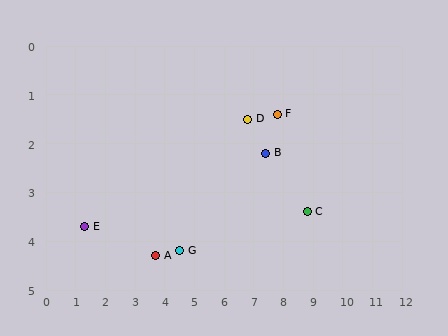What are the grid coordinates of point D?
Point D is at approximately (6.8, 1.5).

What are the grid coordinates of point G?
Point G is at approximately (4.5, 4.2).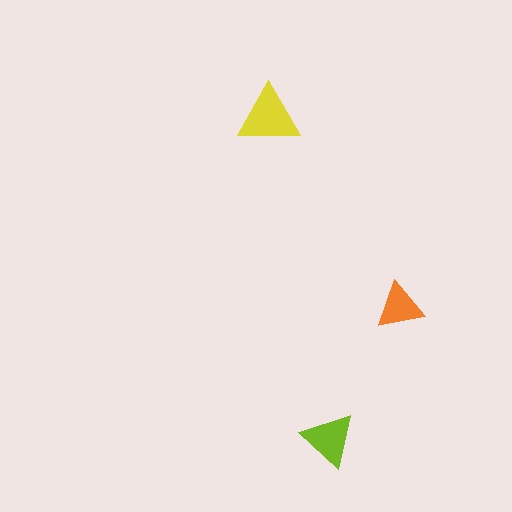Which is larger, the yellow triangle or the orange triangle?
The yellow one.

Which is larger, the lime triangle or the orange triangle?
The lime one.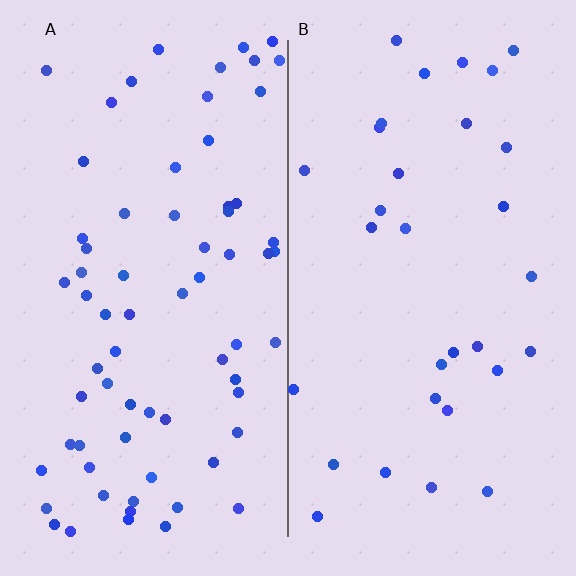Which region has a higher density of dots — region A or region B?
A (the left).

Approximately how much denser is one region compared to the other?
Approximately 2.2× — region A over region B.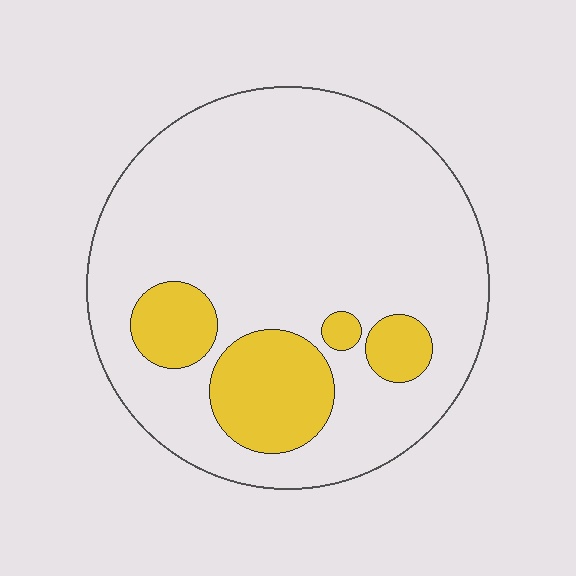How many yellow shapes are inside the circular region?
4.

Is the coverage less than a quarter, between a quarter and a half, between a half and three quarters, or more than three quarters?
Less than a quarter.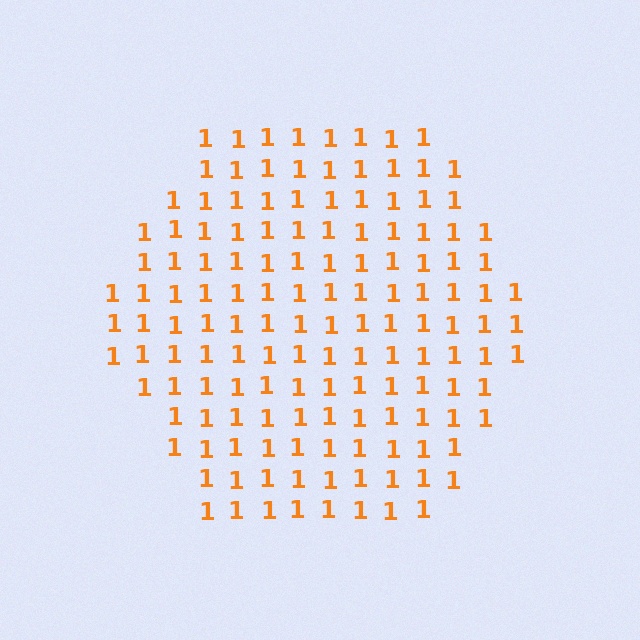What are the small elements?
The small elements are digit 1's.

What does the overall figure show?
The overall figure shows a hexagon.